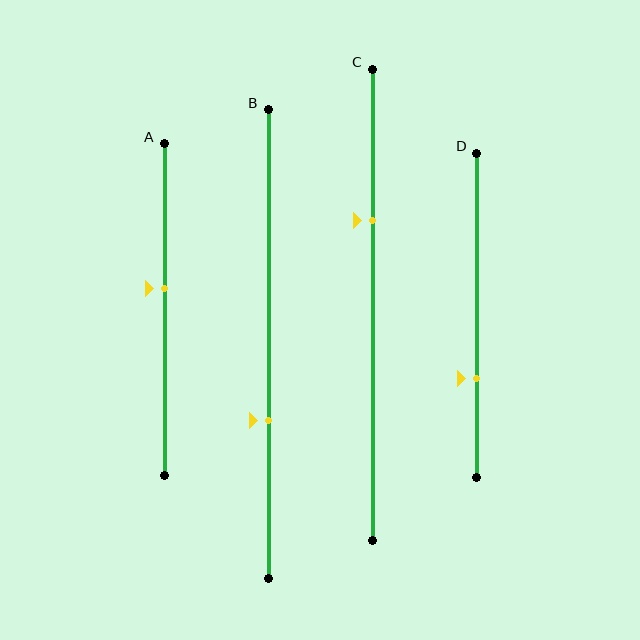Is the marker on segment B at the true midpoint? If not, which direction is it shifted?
No, the marker on segment B is shifted downward by about 16% of the segment length.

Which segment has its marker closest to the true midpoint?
Segment A has its marker closest to the true midpoint.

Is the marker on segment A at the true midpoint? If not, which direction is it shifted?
No, the marker on segment A is shifted upward by about 6% of the segment length.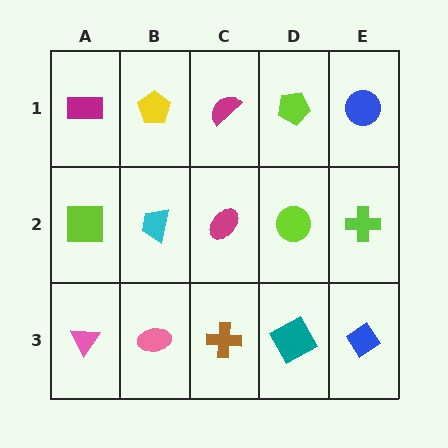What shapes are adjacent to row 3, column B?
A cyan trapezoid (row 2, column B), a pink triangle (row 3, column A), a brown cross (row 3, column C).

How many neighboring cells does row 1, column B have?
3.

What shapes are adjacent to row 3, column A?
A lime square (row 2, column A), a pink ellipse (row 3, column B).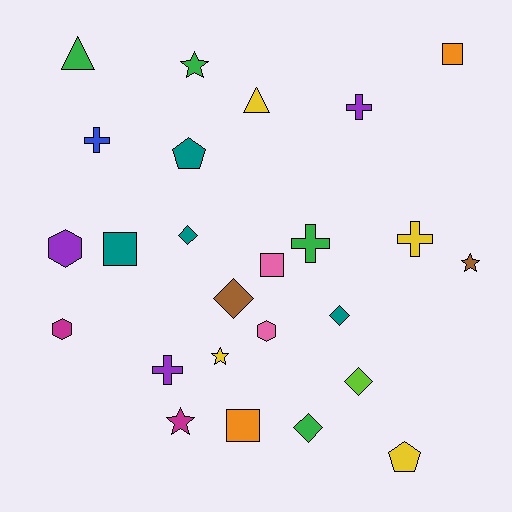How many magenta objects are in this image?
There are 2 magenta objects.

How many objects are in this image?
There are 25 objects.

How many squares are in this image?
There are 4 squares.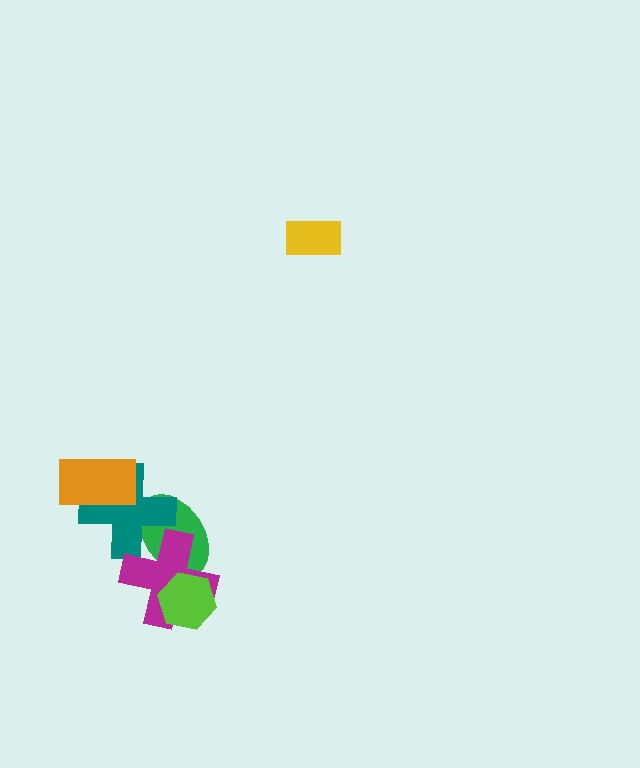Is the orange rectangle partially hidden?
No, no other shape covers it.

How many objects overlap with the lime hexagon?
2 objects overlap with the lime hexagon.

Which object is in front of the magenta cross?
The lime hexagon is in front of the magenta cross.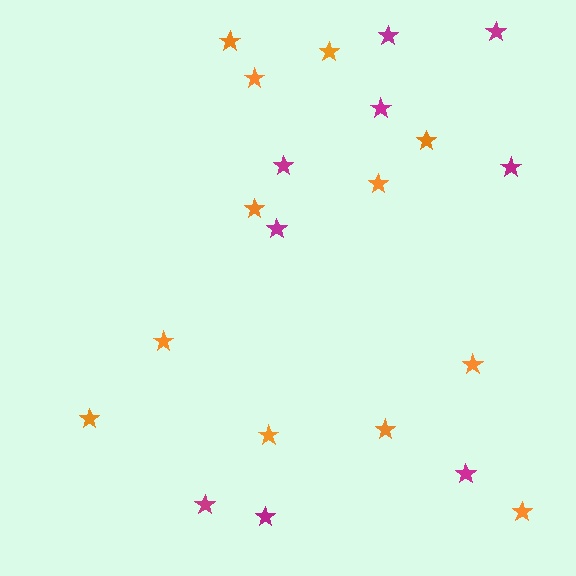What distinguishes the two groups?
There are 2 groups: one group of magenta stars (9) and one group of orange stars (12).